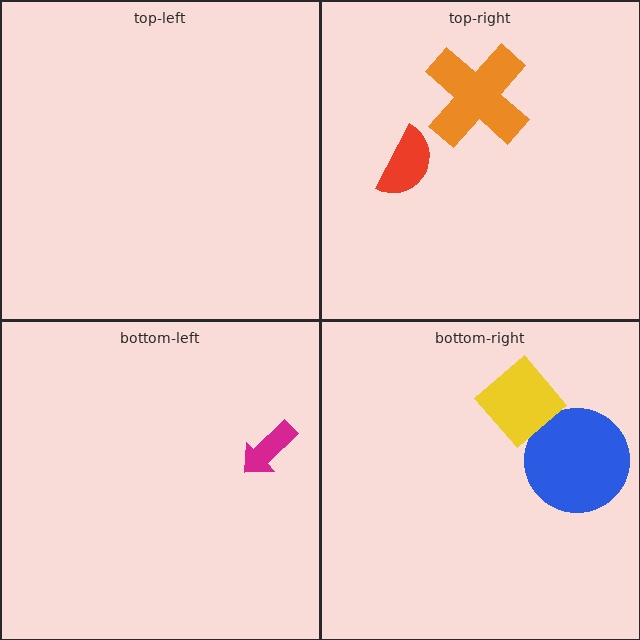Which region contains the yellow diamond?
The bottom-right region.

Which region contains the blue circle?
The bottom-right region.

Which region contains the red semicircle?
The top-right region.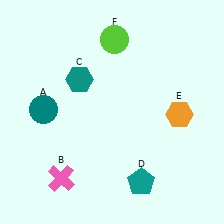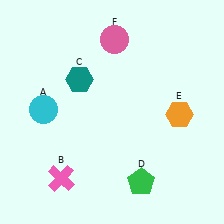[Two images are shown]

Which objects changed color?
A changed from teal to cyan. D changed from teal to green. F changed from lime to pink.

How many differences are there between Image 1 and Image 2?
There are 3 differences between the two images.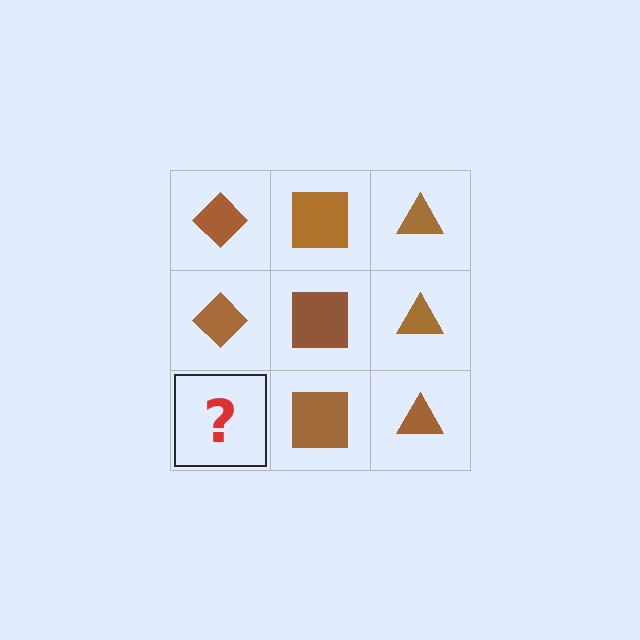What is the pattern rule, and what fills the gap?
The rule is that each column has a consistent shape. The gap should be filled with a brown diamond.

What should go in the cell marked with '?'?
The missing cell should contain a brown diamond.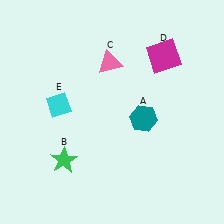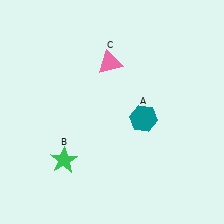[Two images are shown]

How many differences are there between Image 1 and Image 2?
There are 2 differences between the two images.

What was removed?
The magenta square (D), the cyan diamond (E) were removed in Image 2.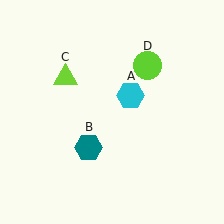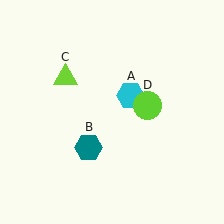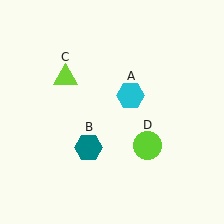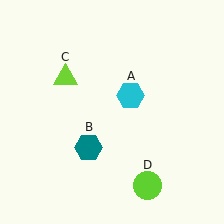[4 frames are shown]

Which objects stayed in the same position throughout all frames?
Cyan hexagon (object A) and teal hexagon (object B) and lime triangle (object C) remained stationary.